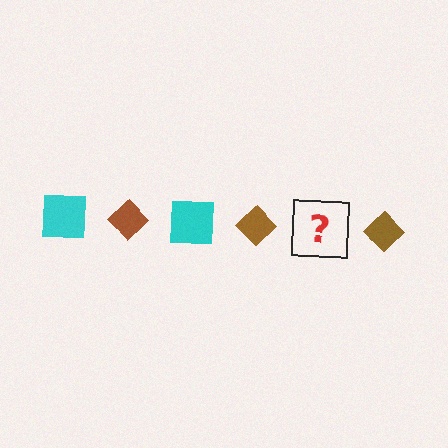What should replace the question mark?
The question mark should be replaced with a cyan square.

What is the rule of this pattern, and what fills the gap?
The rule is that the pattern alternates between cyan square and brown diamond. The gap should be filled with a cyan square.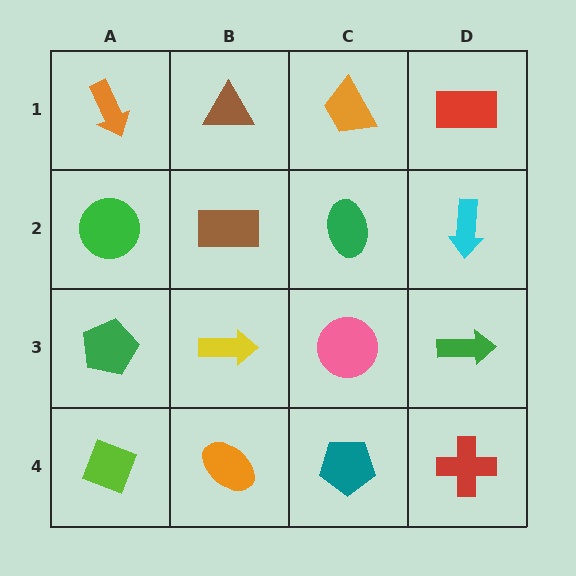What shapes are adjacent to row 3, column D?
A cyan arrow (row 2, column D), a red cross (row 4, column D), a pink circle (row 3, column C).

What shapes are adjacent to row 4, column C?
A pink circle (row 3, column C), an orange ellipse (row 4, column B), a red cross (row 4, column D).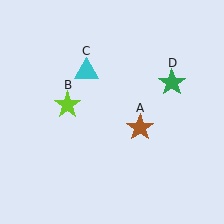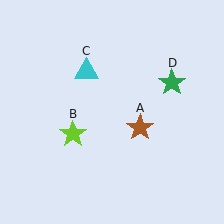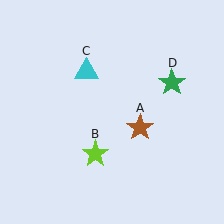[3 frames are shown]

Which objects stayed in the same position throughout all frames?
Brown star (object A) and cyan triangle (object C) and green star (object D) remained stationary.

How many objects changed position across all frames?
1 object changed position: lime star (object B).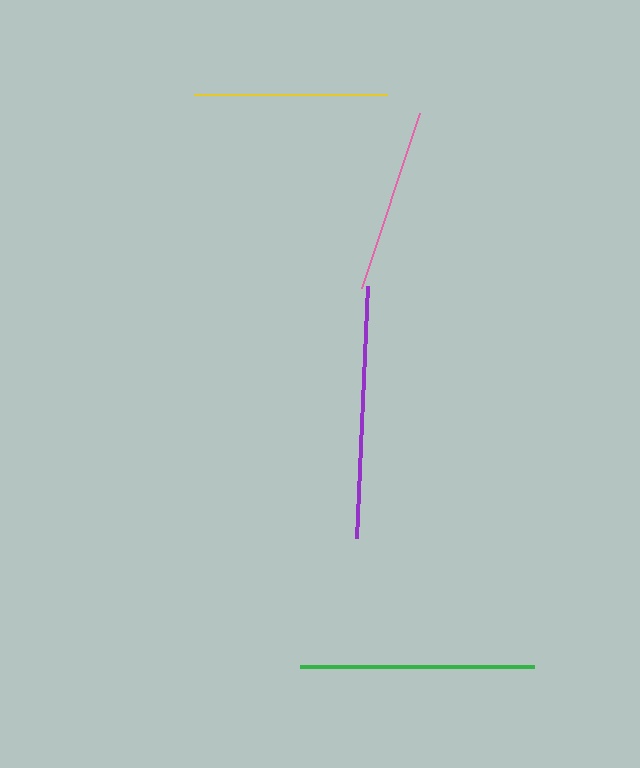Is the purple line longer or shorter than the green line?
The purple line is longer than the green line.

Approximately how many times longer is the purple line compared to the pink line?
The purple line is approximately 1.4 times the length of the pink line.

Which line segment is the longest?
The purple line is the longest at approximately 252 pixels.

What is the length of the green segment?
The green segment is approximately 234 pixels long.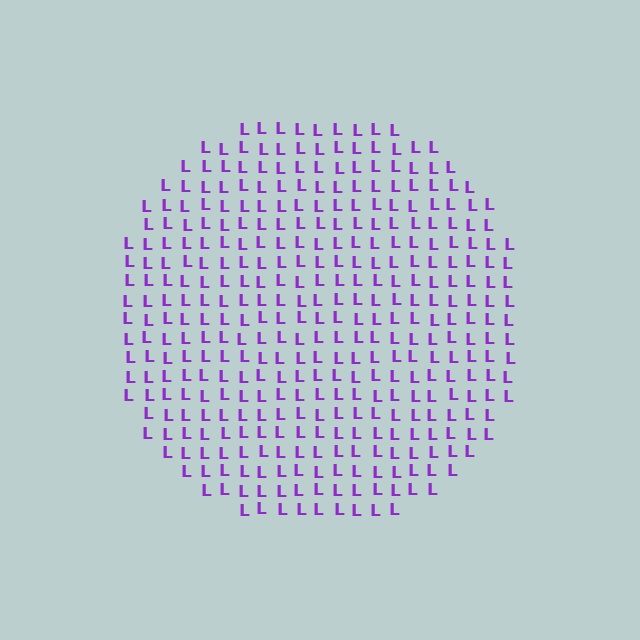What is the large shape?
The large shape is a circle.